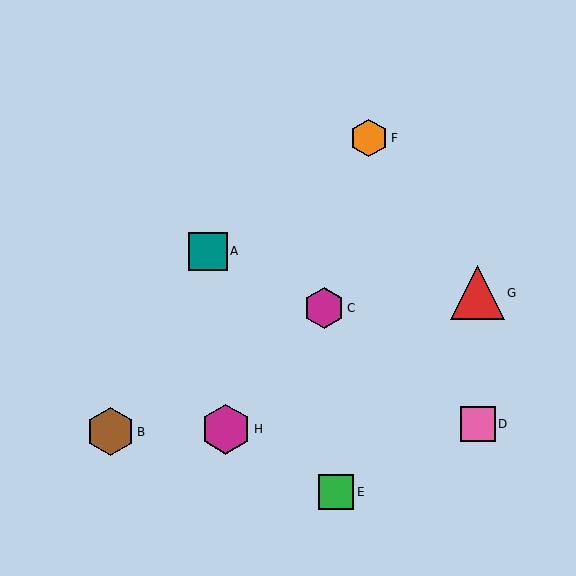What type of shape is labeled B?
Shape B is a brown hexagon.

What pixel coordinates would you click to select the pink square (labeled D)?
Click at (478, 424) to select the pink square D.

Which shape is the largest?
The red triangle (labeled G) is the largest.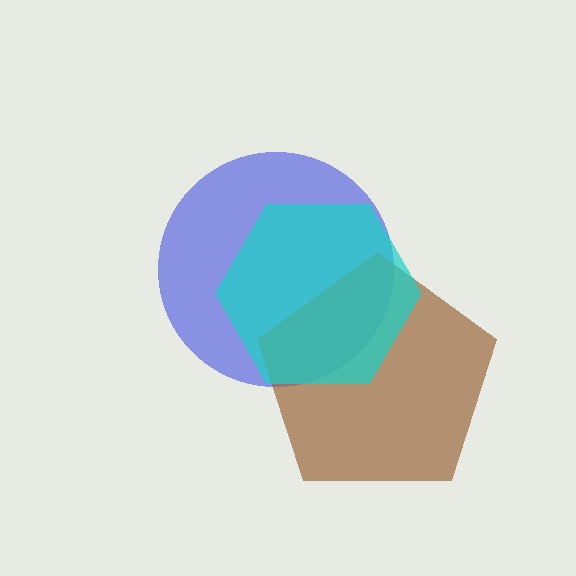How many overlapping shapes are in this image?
There are 3 overlapping shapes in the image.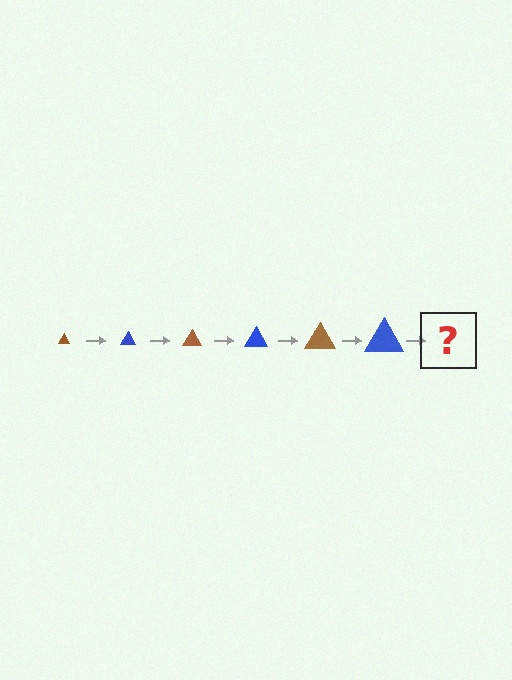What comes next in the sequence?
The next element should be a brown triangle, larger than the previous one.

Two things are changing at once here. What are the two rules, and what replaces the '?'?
The two rules are that the triangle grows larger each step and the color cycles through brown and blue. The '?' should be a brown triangle, larger than the previous one.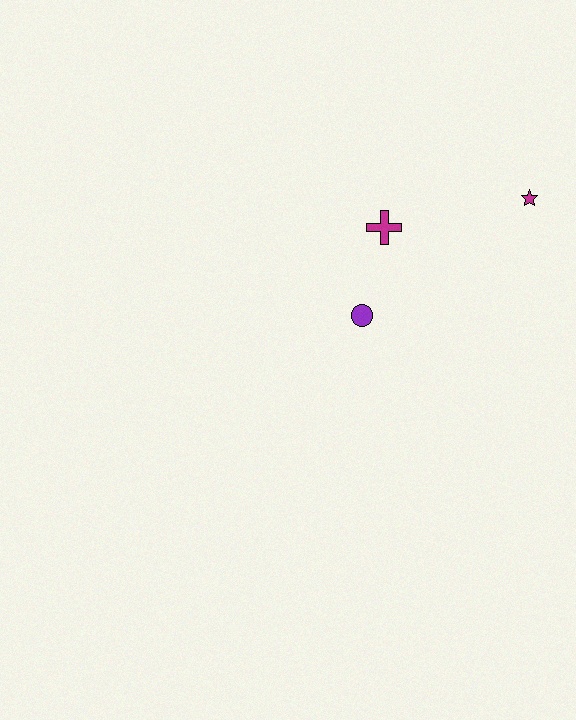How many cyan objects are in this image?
There are no cyan objects.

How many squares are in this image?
There are no squares.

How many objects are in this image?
There are 3 objects.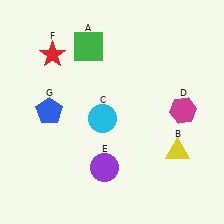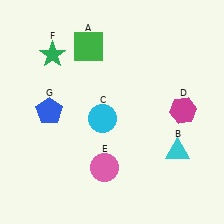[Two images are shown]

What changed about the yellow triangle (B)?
In Image 1, B is yellow. In Image 2, it changed to cyan.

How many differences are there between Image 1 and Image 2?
There are 3 differences between the two images.